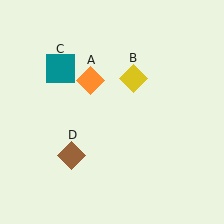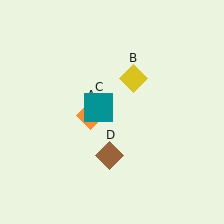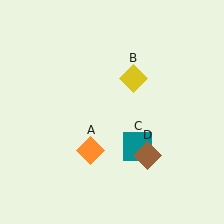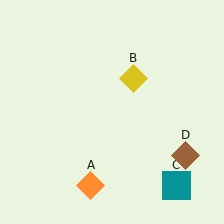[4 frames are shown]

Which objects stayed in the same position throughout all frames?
Yellow diamond (object B) remained stationary.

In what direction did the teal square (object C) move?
The teal square (object C) moved down and to the right.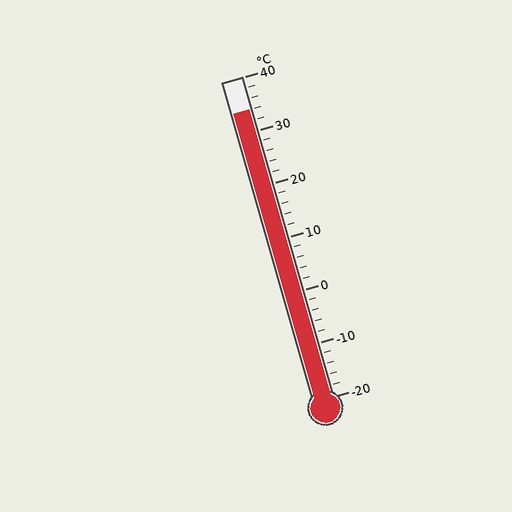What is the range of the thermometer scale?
The thermometer scale ranges from -20°C to 40°C.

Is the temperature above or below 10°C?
The temperature is above 10°C.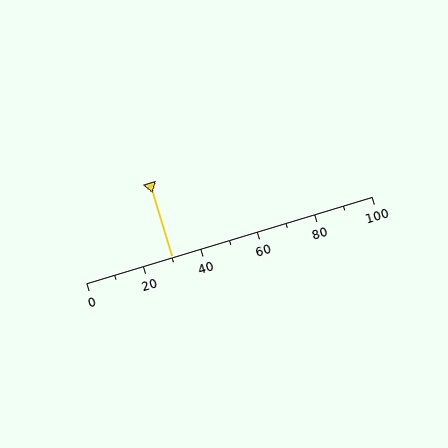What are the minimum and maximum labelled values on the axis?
The axis runs from 0 to 100.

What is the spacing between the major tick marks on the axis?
The major ticks are spaced 20 apart.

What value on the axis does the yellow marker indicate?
The marker indicates approximately 30.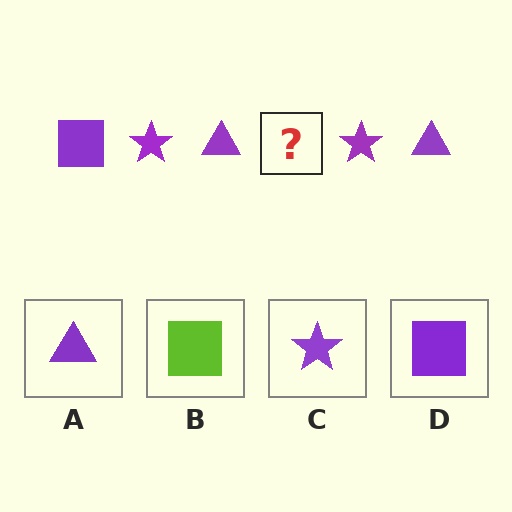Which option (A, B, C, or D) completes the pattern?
D.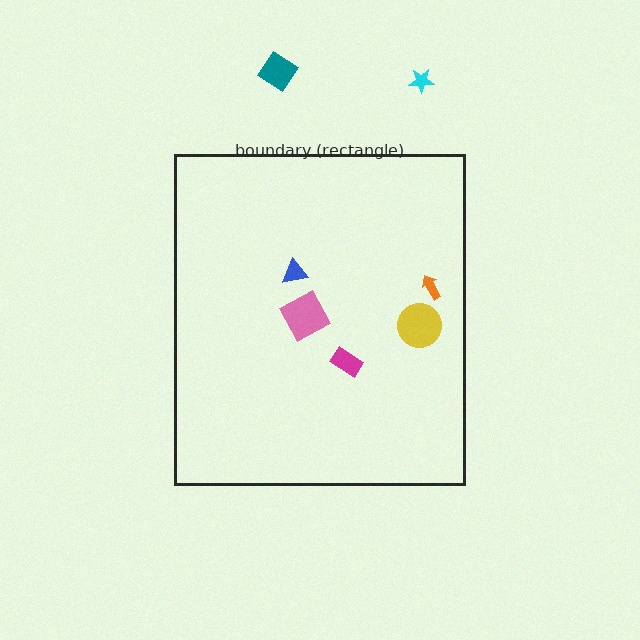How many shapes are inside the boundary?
5 inside, 2 outside.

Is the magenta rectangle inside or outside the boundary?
Inside.